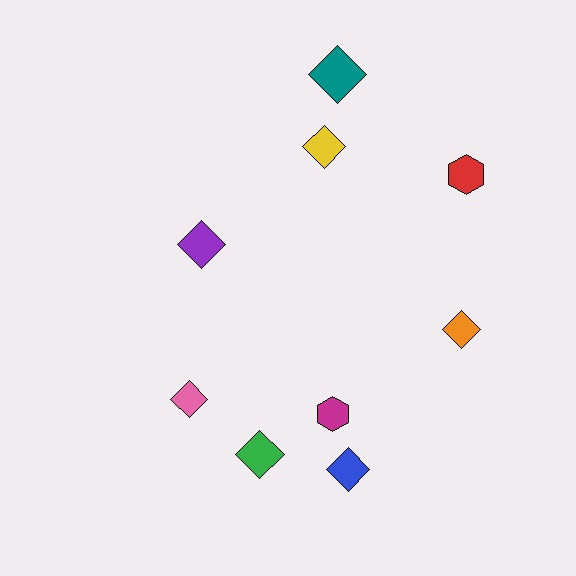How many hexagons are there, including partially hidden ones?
There are 2 hexagons.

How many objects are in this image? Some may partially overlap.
There are 9 objects.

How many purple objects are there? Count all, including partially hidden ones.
There is 1 purple object.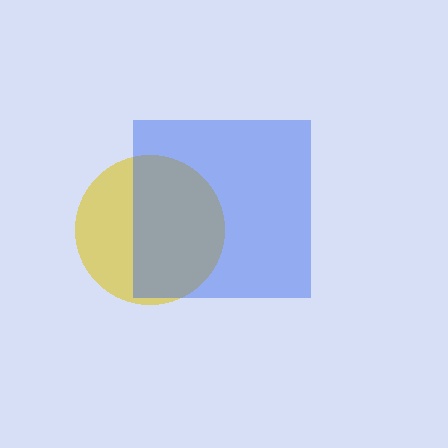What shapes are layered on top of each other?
The layered shapes are: a yellow circle, a blue square.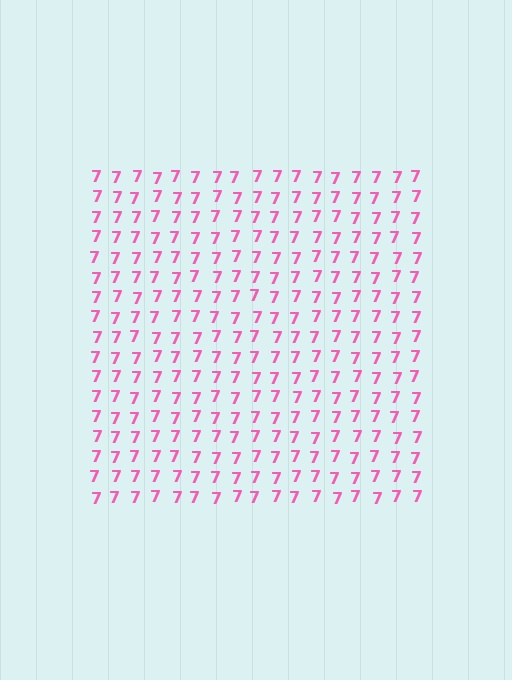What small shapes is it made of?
It is made of small digit 7's.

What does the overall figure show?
The overall figure shows a square.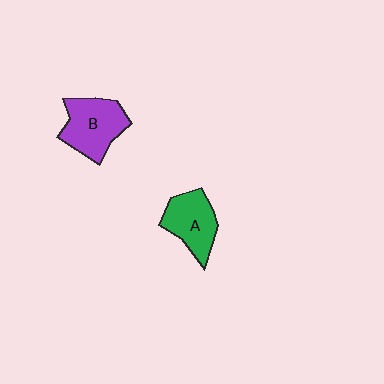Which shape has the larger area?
Shape B (purple).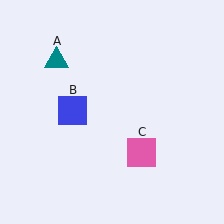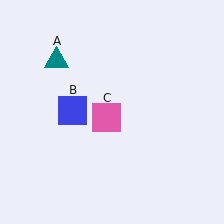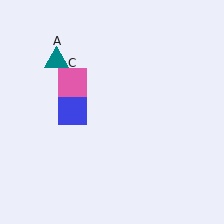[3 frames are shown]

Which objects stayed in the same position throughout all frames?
Teal triangle (object A) and blue square (object B) remained stationary.